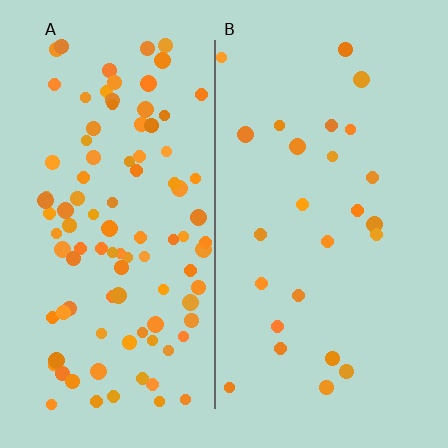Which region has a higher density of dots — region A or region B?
A (the left).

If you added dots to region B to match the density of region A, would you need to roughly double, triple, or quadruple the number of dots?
Approximately quadruple.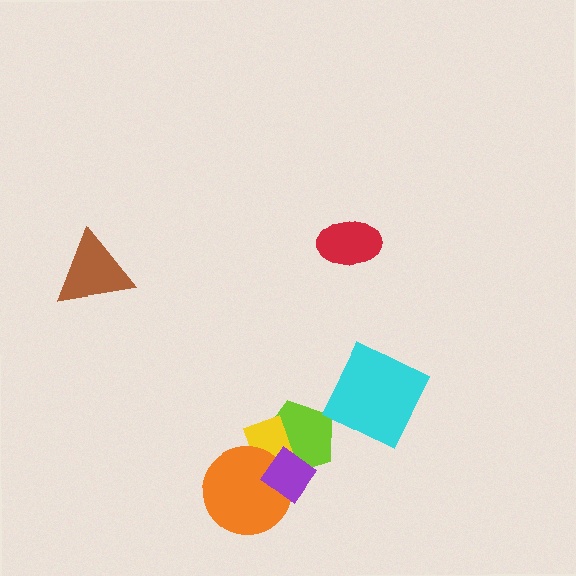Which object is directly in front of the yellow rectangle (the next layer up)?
The orange circle is directly in front of the yellow rectangle.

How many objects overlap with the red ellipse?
0 objects overlap with the red ellipse.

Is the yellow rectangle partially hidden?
Yes, it is partially covered by another shape.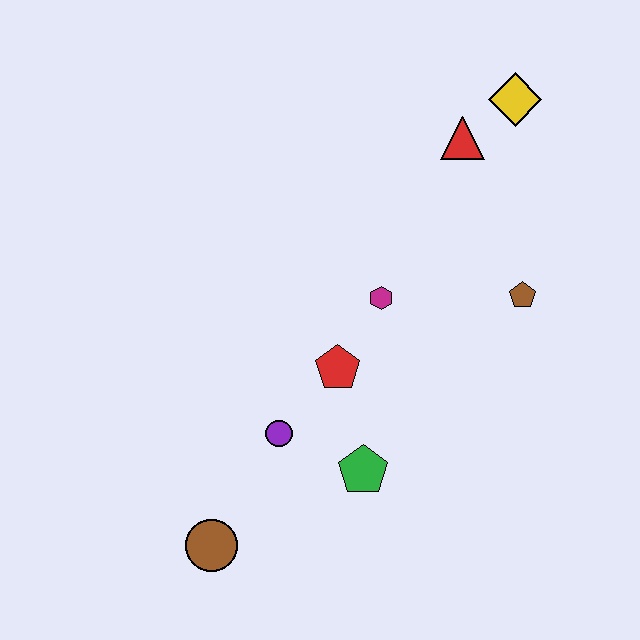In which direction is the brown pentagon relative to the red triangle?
The brown pentagon is below the red triangle.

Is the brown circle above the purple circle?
No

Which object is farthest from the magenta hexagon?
The brown circle is farthest from the magenta hexagon.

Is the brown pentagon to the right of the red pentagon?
Yes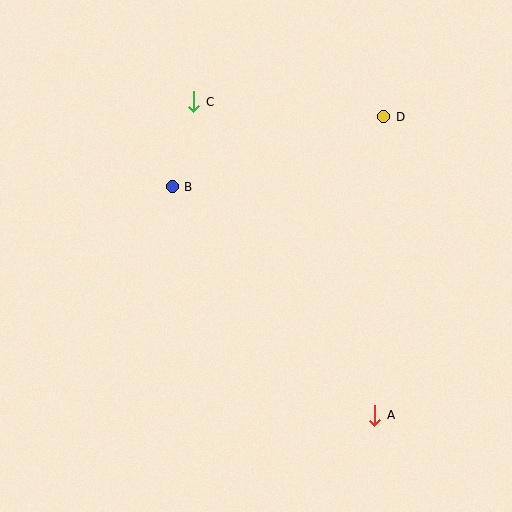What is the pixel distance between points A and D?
The distance between A and D is 299 pixels.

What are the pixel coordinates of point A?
Point A is at (375, 415).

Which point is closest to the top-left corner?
Point C is closest to the top-left corner.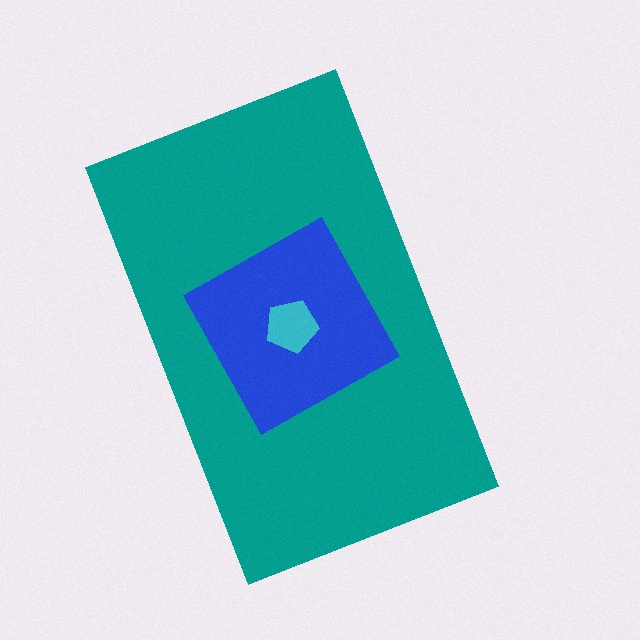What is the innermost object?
The cyan pentagon.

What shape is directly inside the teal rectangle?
The blue diamond.